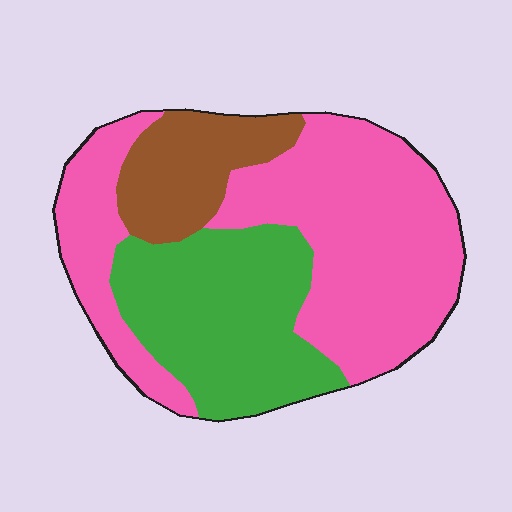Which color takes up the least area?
Brown, at roughly 15%.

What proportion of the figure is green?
Green takes up about one third (1/3) of the figure.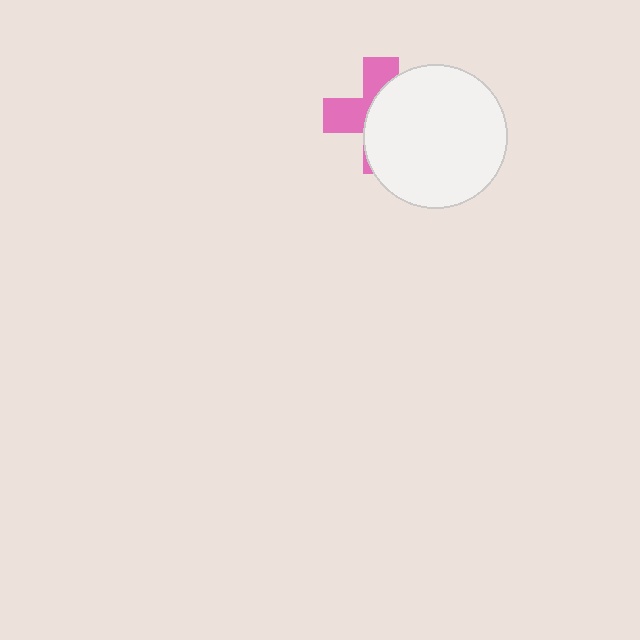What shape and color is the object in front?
The object in front is a white circle.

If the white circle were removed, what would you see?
You would see the complete pink cross.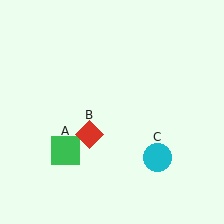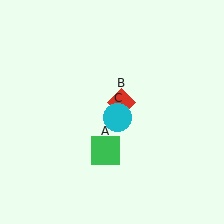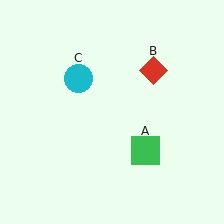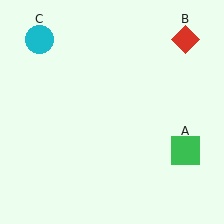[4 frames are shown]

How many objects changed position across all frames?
3 objects changed position: green square (object A), red diamond (object B), cyan circle (object C).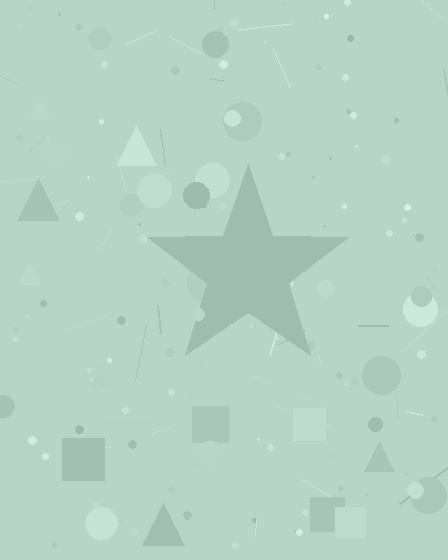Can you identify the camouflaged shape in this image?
The camouflaged shape is a star.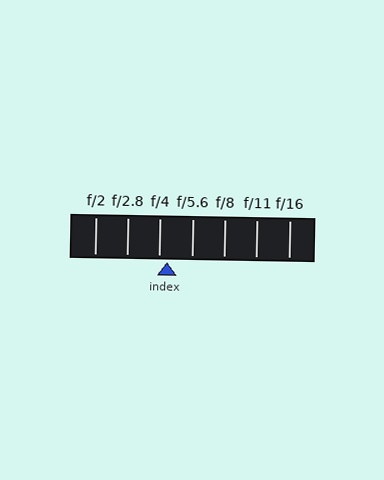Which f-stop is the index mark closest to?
The index mark is closest to f/4.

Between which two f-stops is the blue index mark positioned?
The index mark is between f/4 and f/5.6.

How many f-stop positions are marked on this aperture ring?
There are 7 f-stop positions marked.